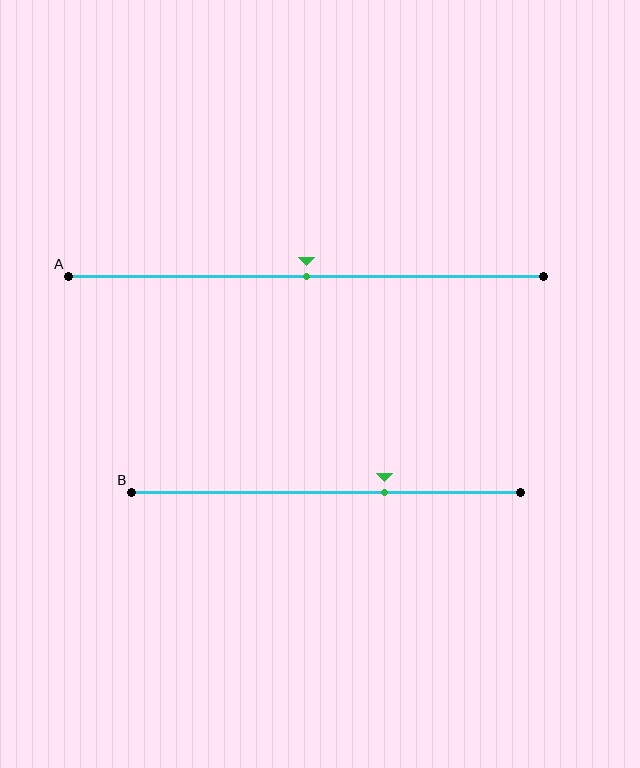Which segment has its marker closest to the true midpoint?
Segment A has its marker closest to the true midpoint.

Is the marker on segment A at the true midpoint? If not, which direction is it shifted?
Yes, the marker on segment A is at the true midpoint.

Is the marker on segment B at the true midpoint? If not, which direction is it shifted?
No, the marker on segment B is shifted to the right by about 15% of the segment length.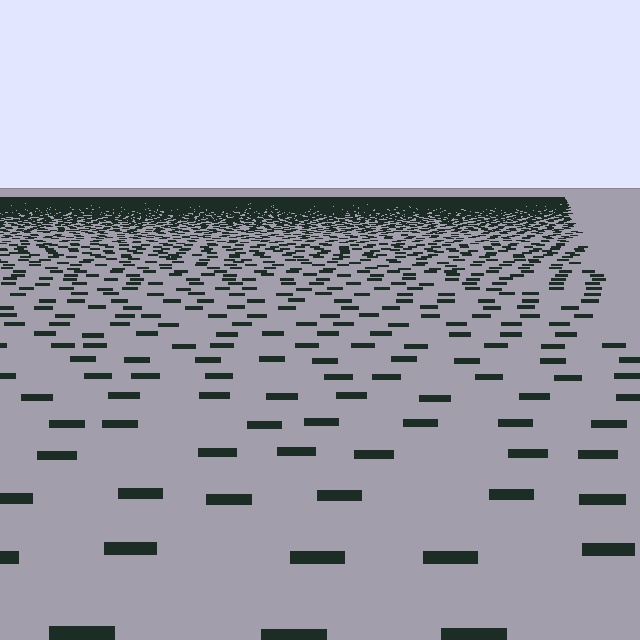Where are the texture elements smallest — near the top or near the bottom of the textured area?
Near the top.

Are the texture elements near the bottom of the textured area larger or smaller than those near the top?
Larger. Near the bottom, elements are closer to the viewer and appear at a bigger on-screen size.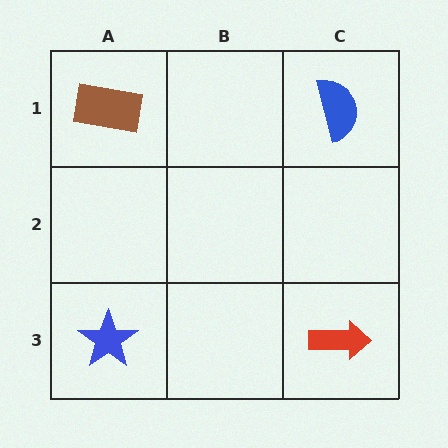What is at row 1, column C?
A blue semicircle.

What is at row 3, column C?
A red arrow.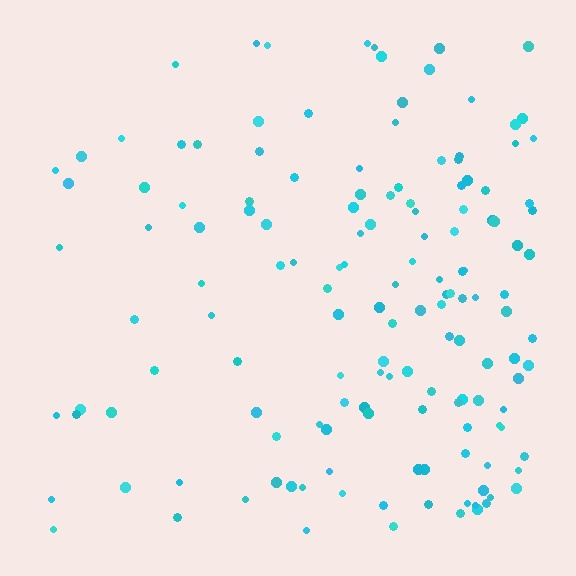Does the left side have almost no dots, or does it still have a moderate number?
Still a moderate number, just noticeably fewer than the right.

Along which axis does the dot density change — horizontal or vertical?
Horizontal.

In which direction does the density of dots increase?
From left to right, with the right side densest.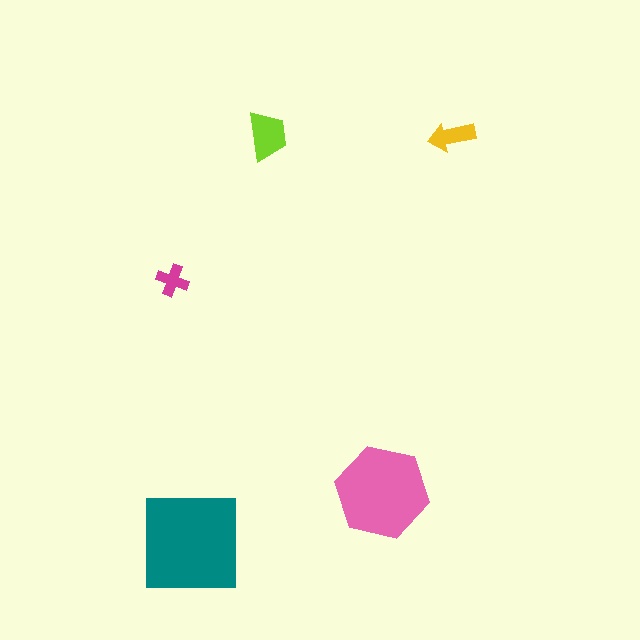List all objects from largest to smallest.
The teal square, the pink hexagon, the lime trapezoid, the yellow arrow, the magenta cross.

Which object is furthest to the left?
The magenta cross is leftmost.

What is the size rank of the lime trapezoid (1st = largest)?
3rd.